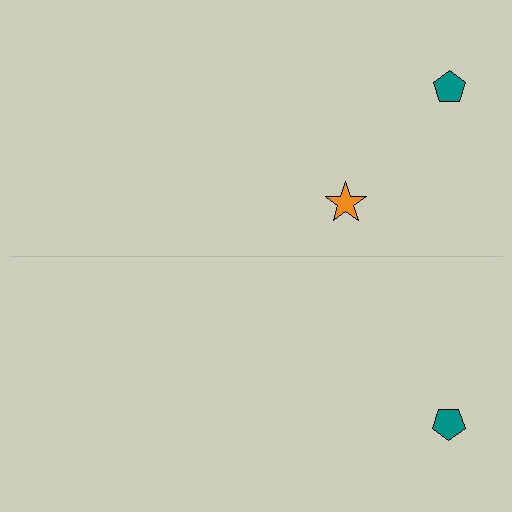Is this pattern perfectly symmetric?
No, the pattern is not perfectly symmetric. A orange star is missing from the bottom side.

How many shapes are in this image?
There are 3 shapes in this image.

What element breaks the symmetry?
A orange star is missing from the bottom side.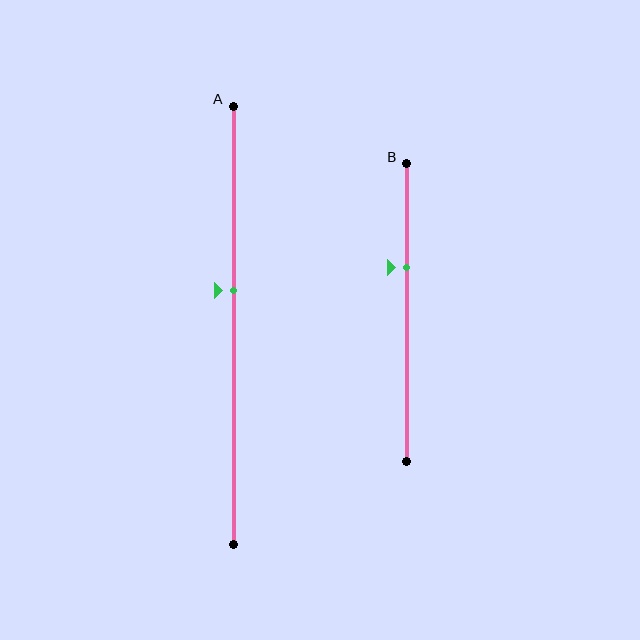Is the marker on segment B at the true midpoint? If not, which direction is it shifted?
No, the marker on segment B is shifted upward by about 15% of the segment length.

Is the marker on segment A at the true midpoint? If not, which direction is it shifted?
No, the marker on segment A is shifted upward by about 8% of the segment length.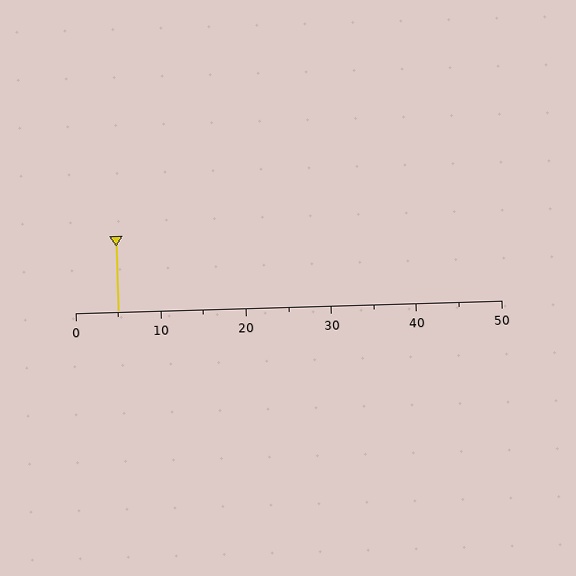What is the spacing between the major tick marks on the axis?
The major ticks are spaced 10 apart.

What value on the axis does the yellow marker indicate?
The marker indicates approximately 5.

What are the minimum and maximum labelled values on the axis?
The axis runs from 0 to 50.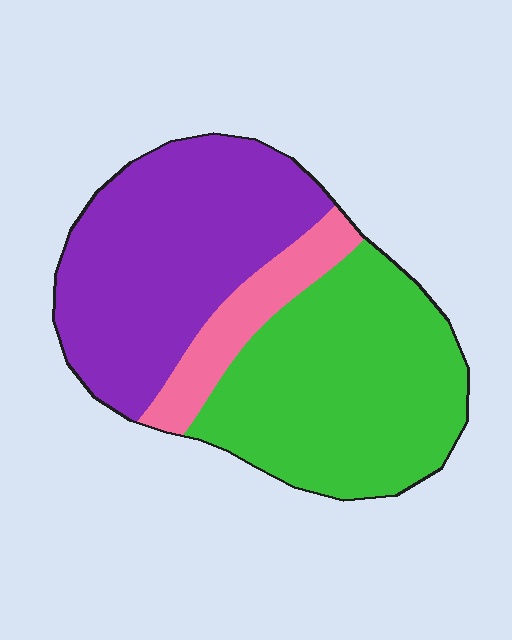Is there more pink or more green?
Green.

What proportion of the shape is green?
Green covers 45% of the shape.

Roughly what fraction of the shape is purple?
Purple covers 43% of the shape.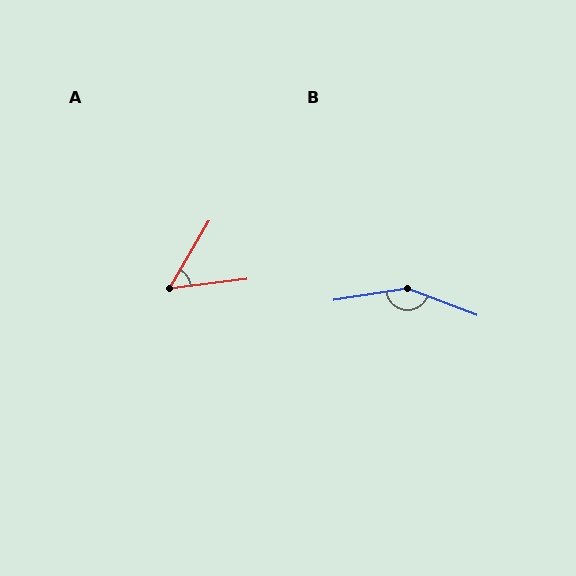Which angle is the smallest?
A, at approximately 53 degrees.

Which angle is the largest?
B, at approximately 150 degrees.